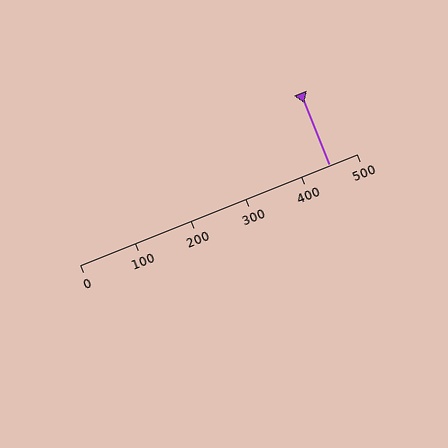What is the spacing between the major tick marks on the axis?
The major ticks are spaced 100 apart.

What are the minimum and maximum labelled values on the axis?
The axis runs from 0 to 500.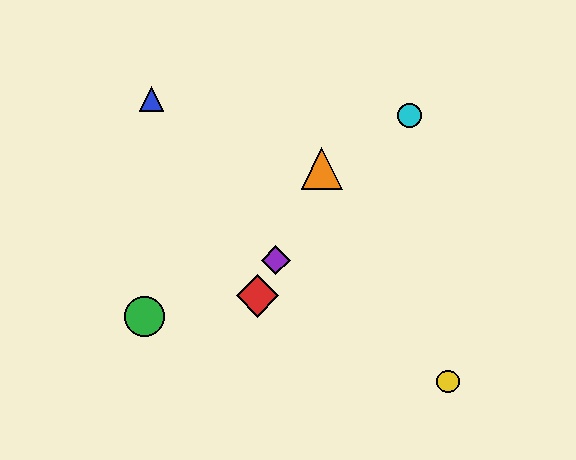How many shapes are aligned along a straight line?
3 shapes (the red diamond, the purple diamond, the orange triangle) are aligned along a straight line.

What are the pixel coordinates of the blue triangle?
The blue triangle is at (151, 99).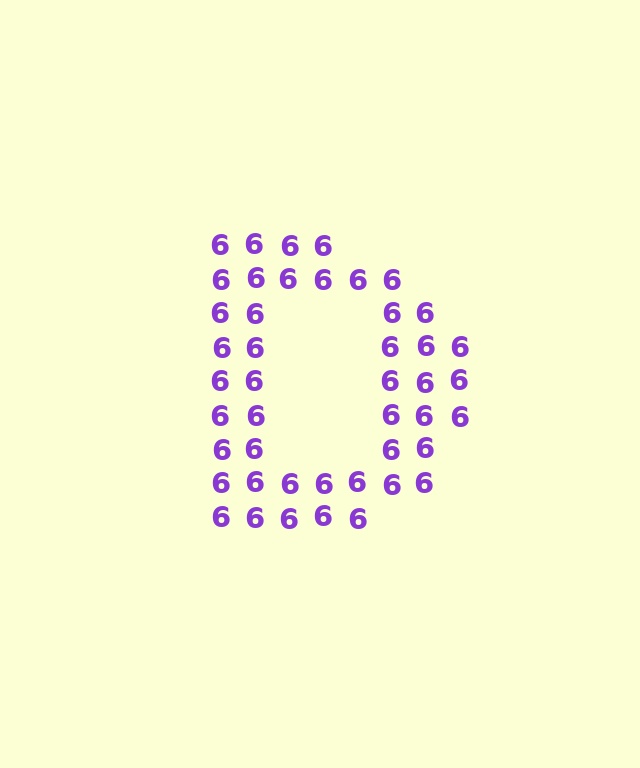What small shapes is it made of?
It is made of small digit 6's.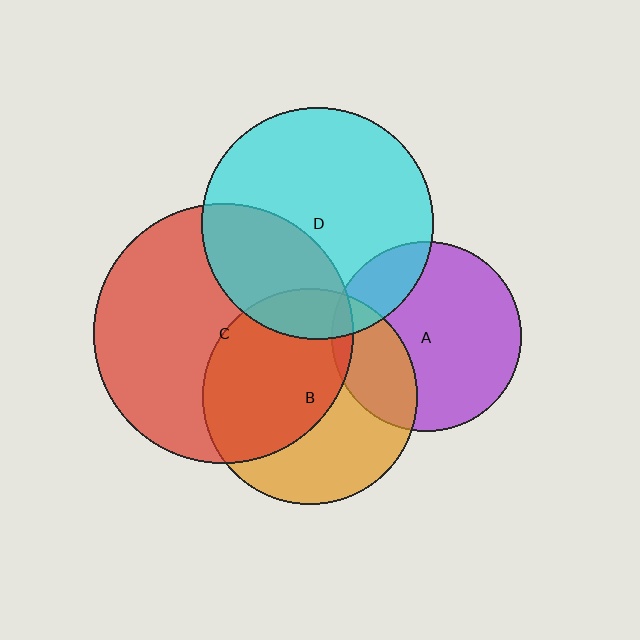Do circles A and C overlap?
Yes.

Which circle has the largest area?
Circle C (red).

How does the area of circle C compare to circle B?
Approximately 1.5 times.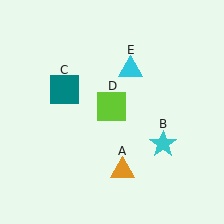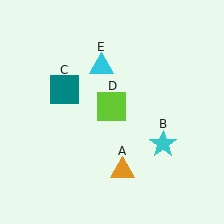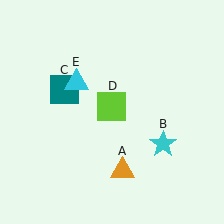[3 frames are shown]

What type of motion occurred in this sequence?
The cyan triangle (object E) rotated counterclockwise around the center of the scene.